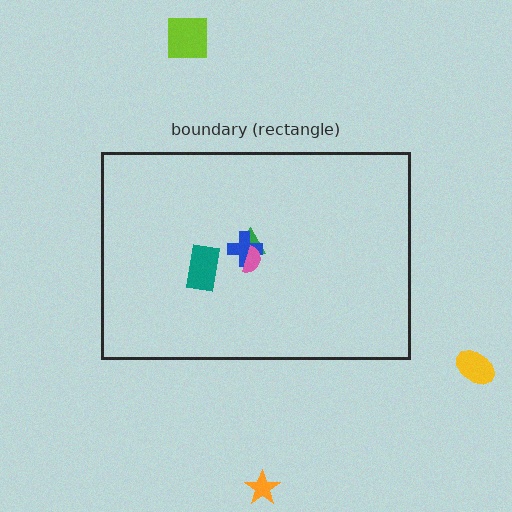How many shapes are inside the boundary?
4 inside, 3 outside.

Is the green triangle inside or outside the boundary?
Inside.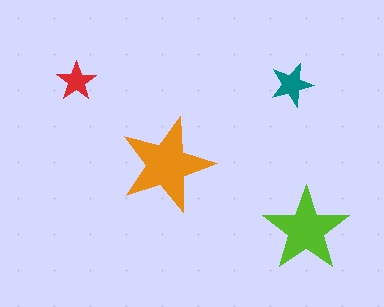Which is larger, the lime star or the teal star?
The lime one.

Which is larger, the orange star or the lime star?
The orange one.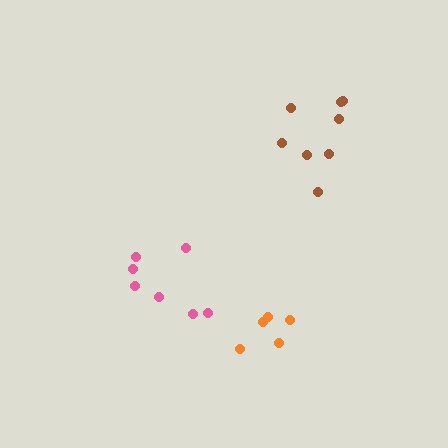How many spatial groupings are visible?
There are 3 spatial groupings.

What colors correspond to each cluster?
The clusters are colored: pink, orange, brown.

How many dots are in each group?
Group 1: 7 dots, Group 2: 5 dots, Group 3: 8 dots (20 total).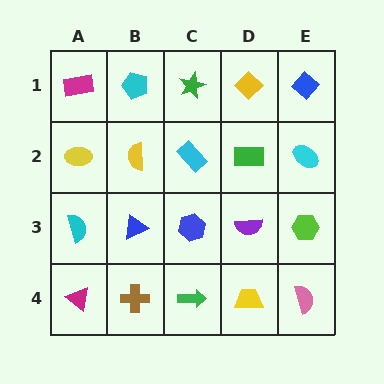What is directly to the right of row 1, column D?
A blue diamond.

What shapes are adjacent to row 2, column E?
A blue diamond (row 1, column E), a lime hexagon (row 3, column E), a green rectangle (row 2, column D).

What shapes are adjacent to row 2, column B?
A cyan pentagon (row 1, column B), a blue triangle (row 3, column B), a yellow ellipse (row 2, column A), a cyan rectangle (row 2, column C).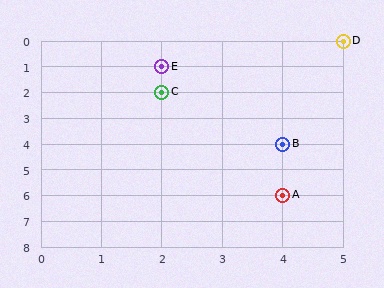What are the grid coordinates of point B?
Point B is at grid coordinates (4, 4).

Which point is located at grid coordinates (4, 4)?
Point B is at (4, 4).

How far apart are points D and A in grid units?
Points D and A are 1 column and 6 rows apart (about 6.1 grid units diagonally).